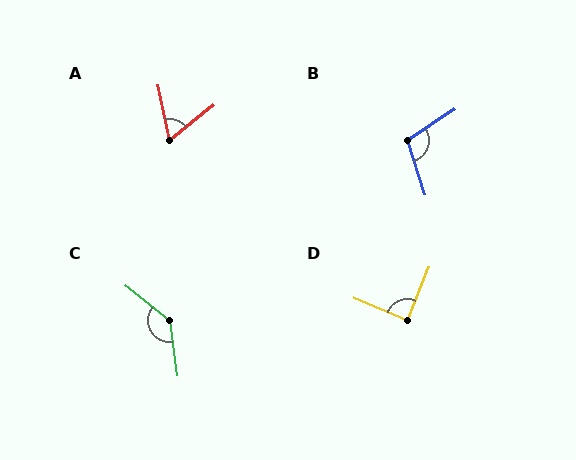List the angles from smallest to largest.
A (63°), D (90°), B (105°), C (136°).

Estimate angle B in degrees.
Approximately 105 degrees.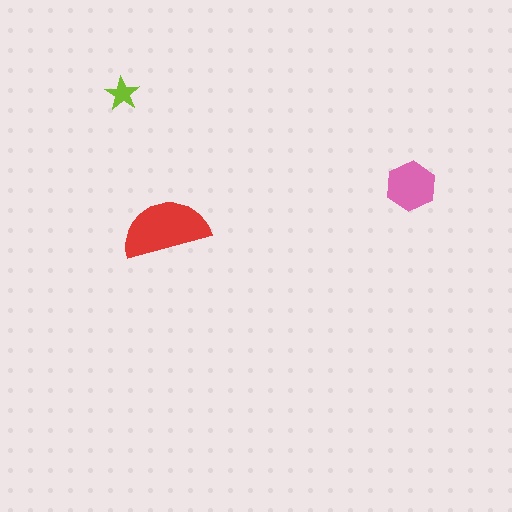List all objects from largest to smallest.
The red semicircle, the pink hexagon, the lime star.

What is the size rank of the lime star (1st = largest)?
3rd.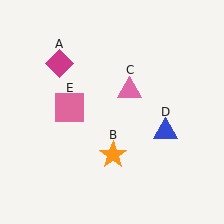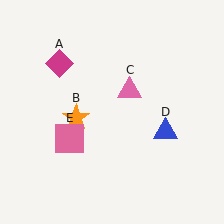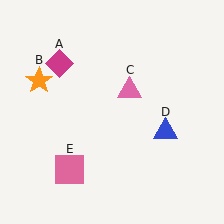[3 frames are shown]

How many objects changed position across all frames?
2 objects changed position: orange star (object B), pink square (object E).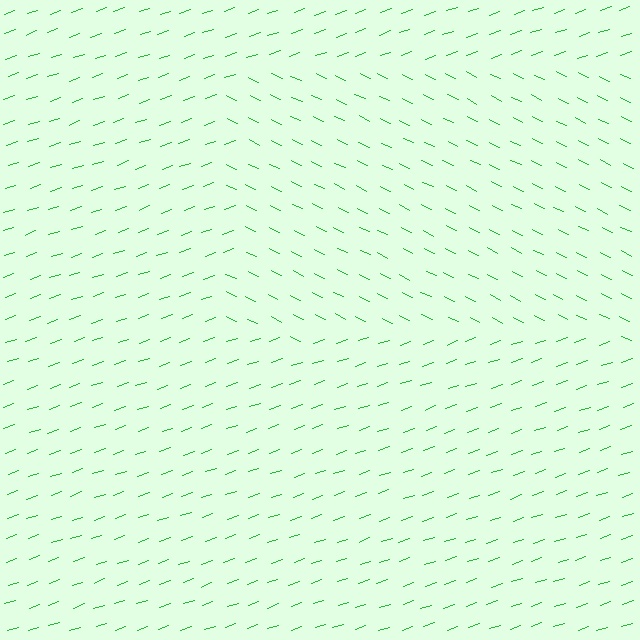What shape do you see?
I see a rectangle.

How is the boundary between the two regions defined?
The boundary is defined purely by a change in line orientation (approximately 45 degrees difference). All lines are the same color and thickness.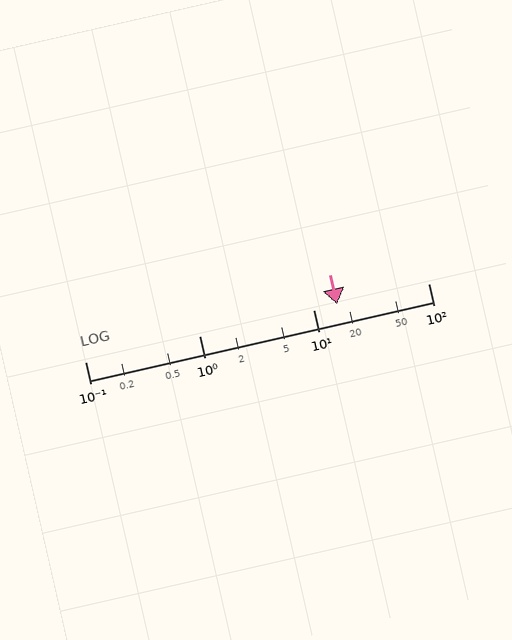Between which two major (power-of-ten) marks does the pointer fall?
The pointer is between 10 and 100.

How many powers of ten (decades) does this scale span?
The scale spans 3 decades, from 0.1 to 100.